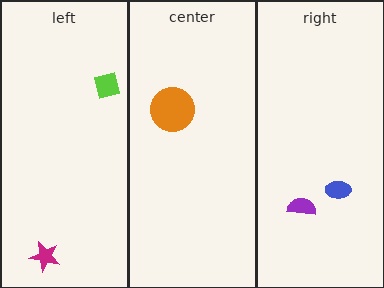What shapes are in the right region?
The blue ellipse, the purple semicircle.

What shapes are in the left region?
The lime square, the magenta star.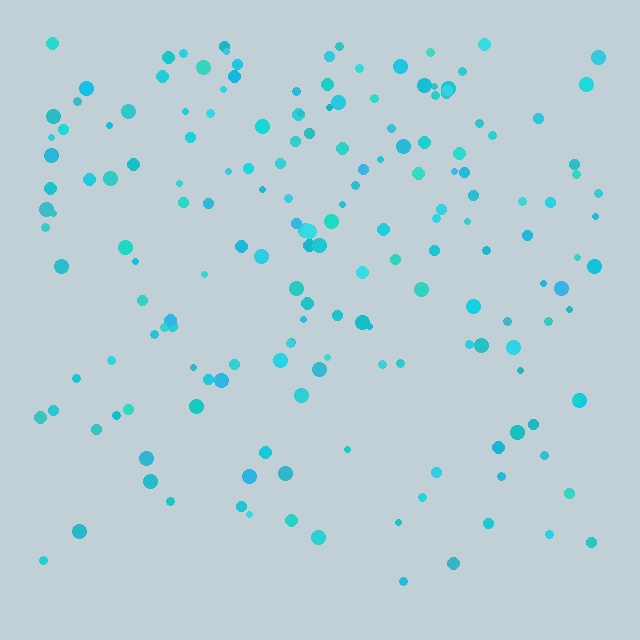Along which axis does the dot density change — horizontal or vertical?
Vertical.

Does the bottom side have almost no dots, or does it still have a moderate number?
Still a moderate number, just noticeably fewer than the top.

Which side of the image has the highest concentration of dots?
The top.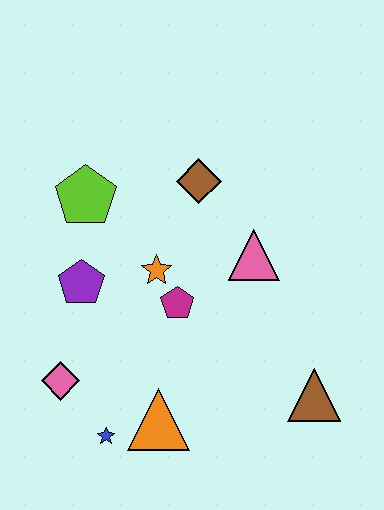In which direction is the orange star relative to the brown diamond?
The orange star is below the brown diamond.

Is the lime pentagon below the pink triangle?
No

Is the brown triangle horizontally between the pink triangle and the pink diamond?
No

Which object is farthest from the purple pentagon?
The brown triangle is farthest from the purple pentagon.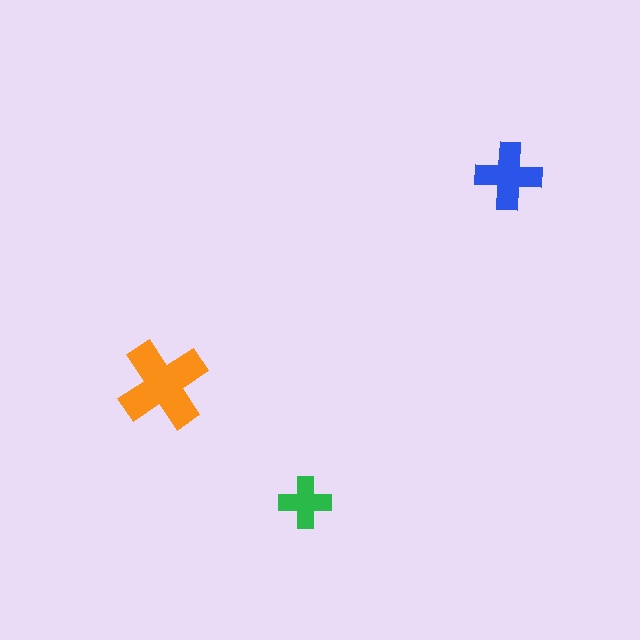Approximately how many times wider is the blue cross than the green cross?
About 1.5 times wider.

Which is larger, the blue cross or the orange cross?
The orange one.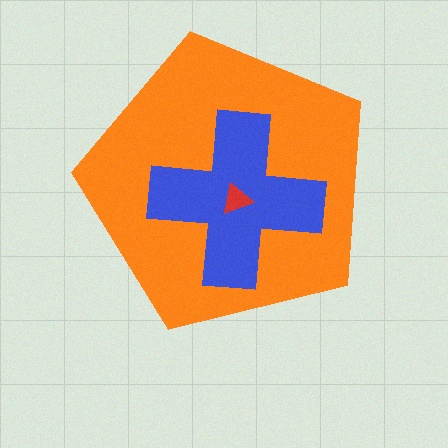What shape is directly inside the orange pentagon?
The blue cross.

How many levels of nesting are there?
3.